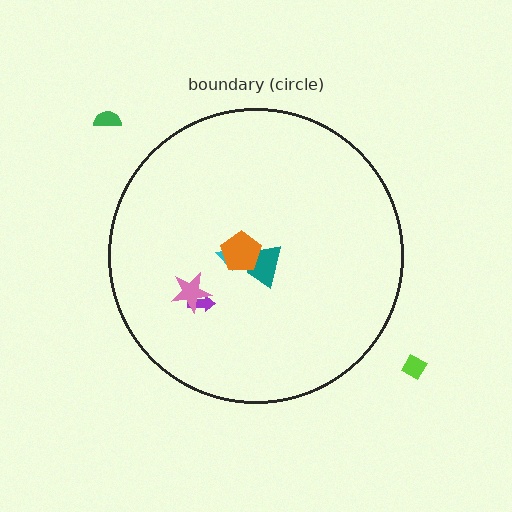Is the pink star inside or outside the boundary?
Inside.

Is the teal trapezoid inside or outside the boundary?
Inside.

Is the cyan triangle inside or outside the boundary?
Inside.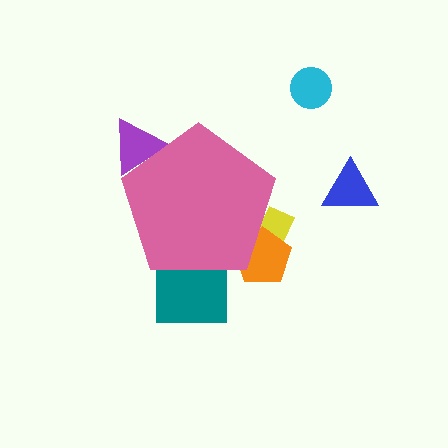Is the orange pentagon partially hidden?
Yes, the orange pentagon is partially hidden behind the pink pentagon.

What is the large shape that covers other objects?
A pink pentagon.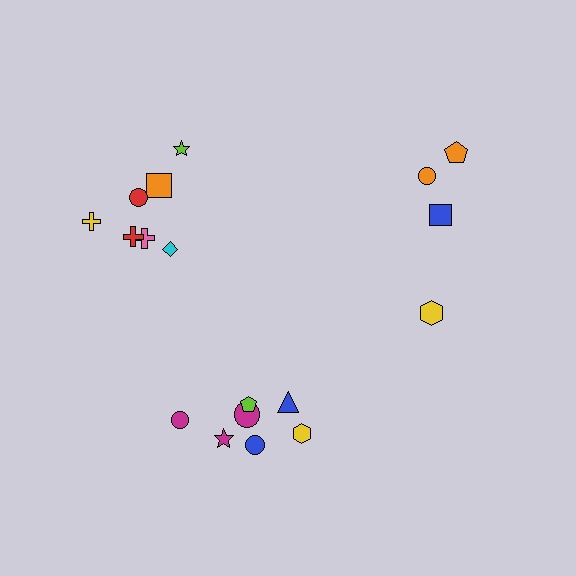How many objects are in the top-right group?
There are 4 objects.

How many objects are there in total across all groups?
There are 18 objects.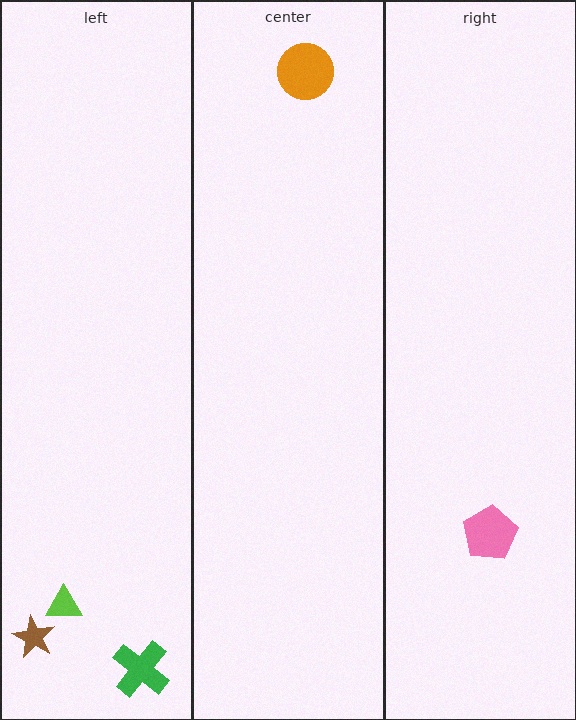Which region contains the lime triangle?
The left region.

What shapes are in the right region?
The pink pentagon.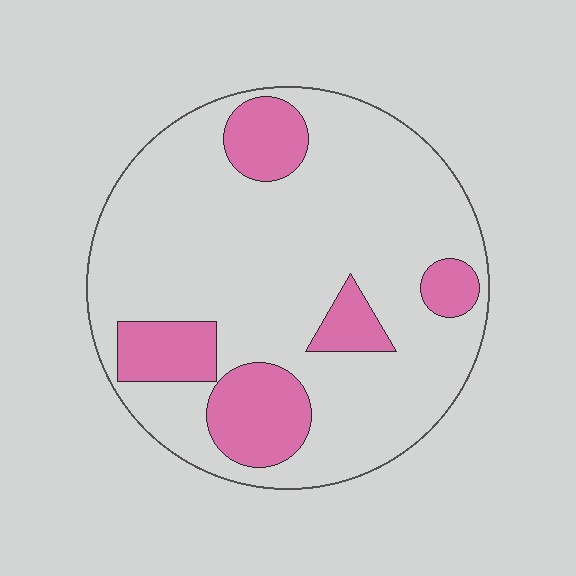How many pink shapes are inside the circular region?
5.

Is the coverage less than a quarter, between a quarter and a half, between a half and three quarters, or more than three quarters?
Less than a quarter.